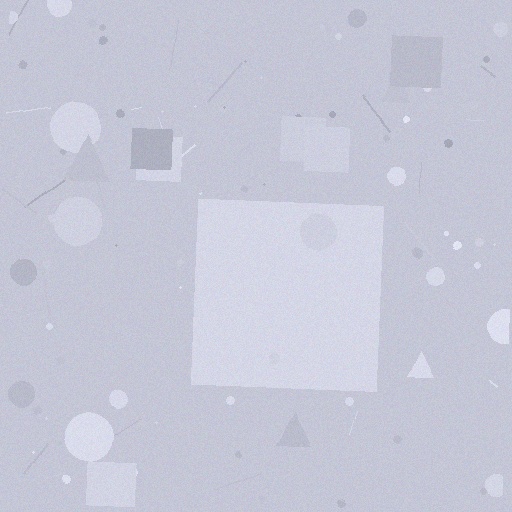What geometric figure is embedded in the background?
A square is embedded in the background.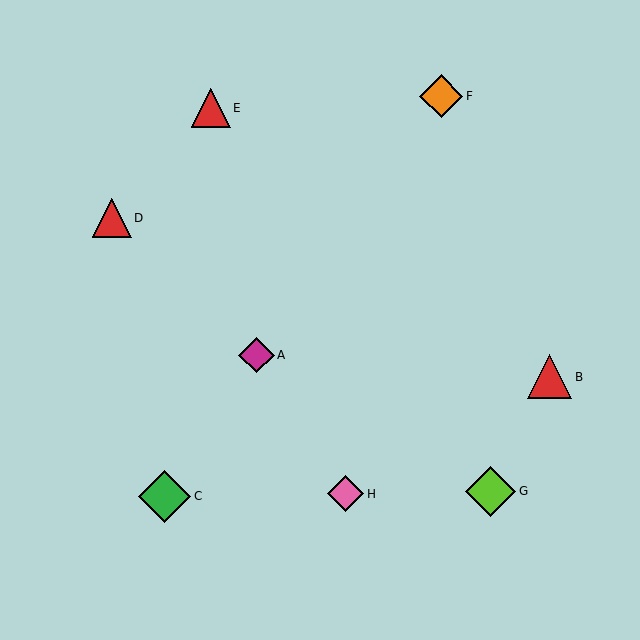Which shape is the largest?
The green diamond (labeled C) is the largest.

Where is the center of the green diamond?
The center of the green diamond is at (164, 496).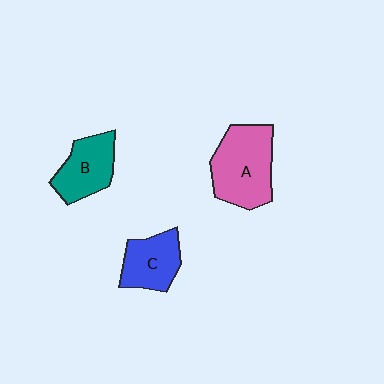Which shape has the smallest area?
Shape C (blue).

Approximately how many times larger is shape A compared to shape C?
Approximately 1.5 times.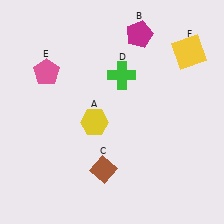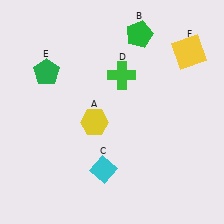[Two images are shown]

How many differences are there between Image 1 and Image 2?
There are 3 differences between the two images.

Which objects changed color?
B changed from magenta to green. C changed from brown to cyan. E changed from pink to green.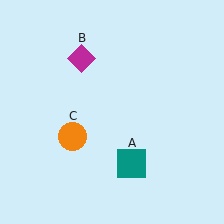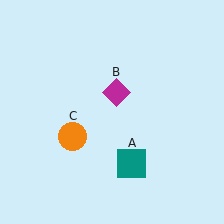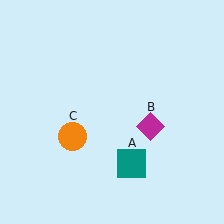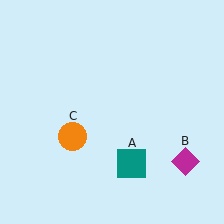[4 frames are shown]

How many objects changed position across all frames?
1 object changed position: magenta diamond (object B).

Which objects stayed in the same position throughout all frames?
Teal square (object A) and orange circle (object C) remained stationary.